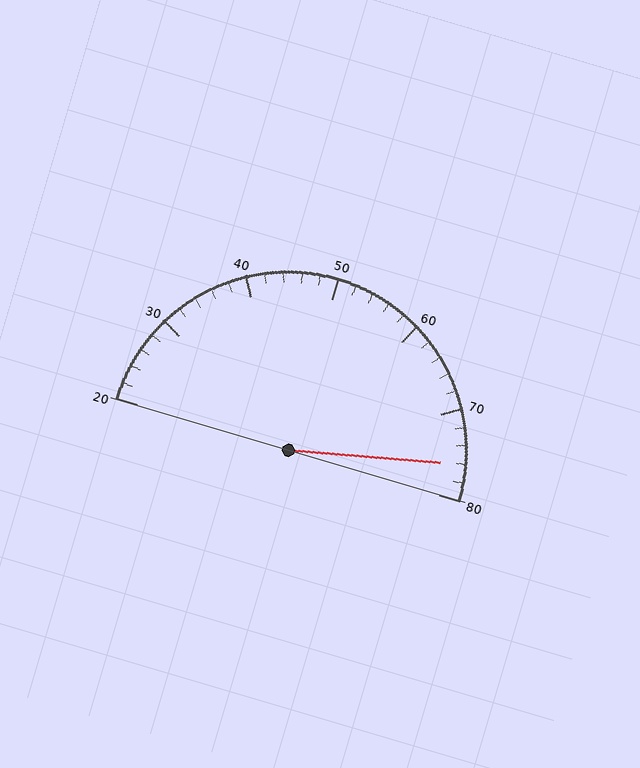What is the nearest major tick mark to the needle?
The nearest major tick mark is 80.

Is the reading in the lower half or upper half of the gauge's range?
The reading is in the upper half of the range (20 to 80).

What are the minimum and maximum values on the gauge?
The gauge ranges from 20 to 80.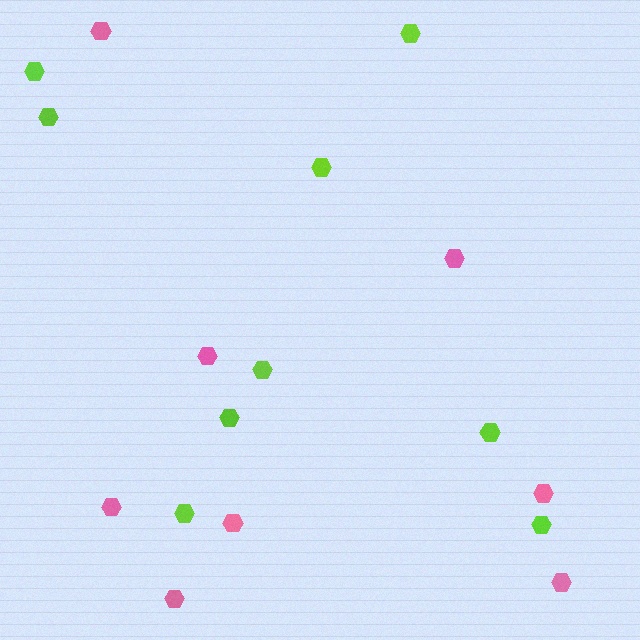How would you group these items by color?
There are 2 groups: one group of lime hexagons (9) and one group of pink hexagons (8).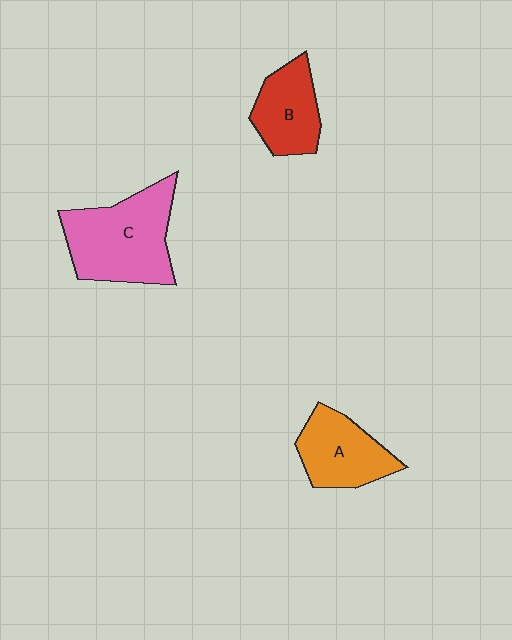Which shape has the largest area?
Shape C (pink).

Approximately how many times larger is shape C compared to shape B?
Approximately 1.7 times.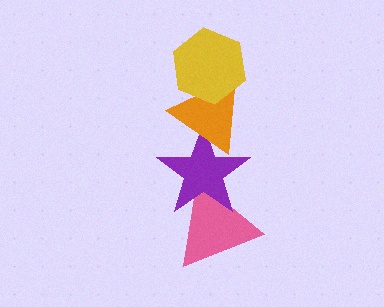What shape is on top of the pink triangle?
The purple star is on top of the pink triangle.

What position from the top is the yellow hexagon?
The yellow hexagon is 1st from the top.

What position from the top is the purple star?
The purple star is 3rd from the top.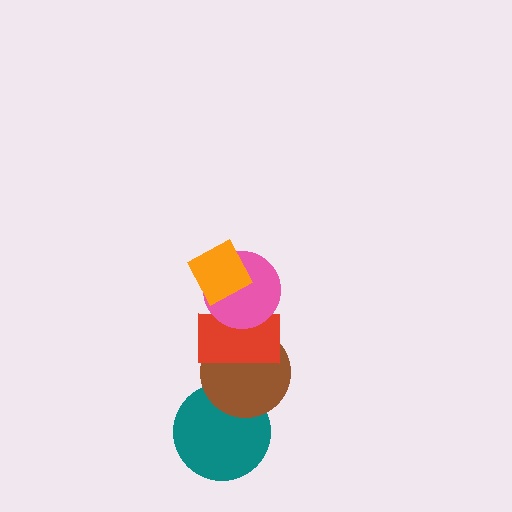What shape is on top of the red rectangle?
The pink circle is on top of the red rectangle.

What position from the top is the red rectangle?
The red rectangle is 3rd from the top.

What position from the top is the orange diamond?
The orange diamond is 1st from the top.